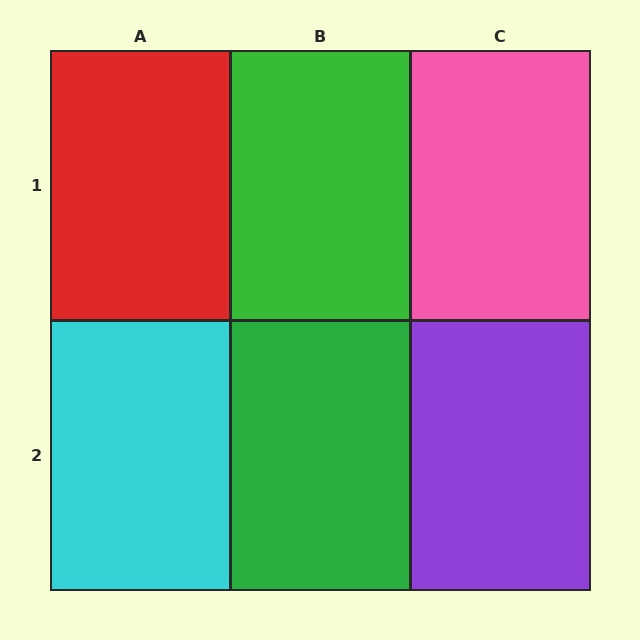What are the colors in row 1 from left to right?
Red, green, pink.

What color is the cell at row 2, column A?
Cyan.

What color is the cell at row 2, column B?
Green.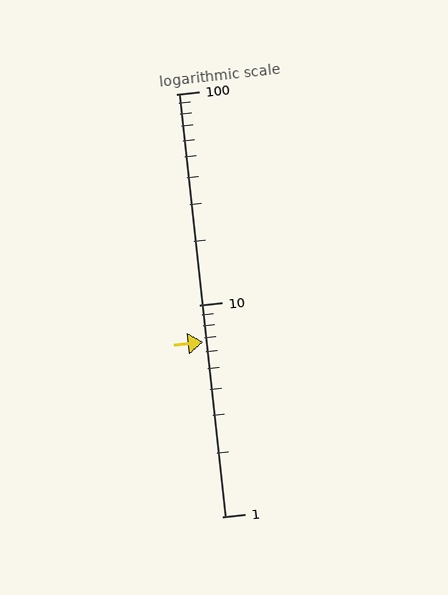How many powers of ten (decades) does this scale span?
The scale spans 2 decades, from 1 to 100.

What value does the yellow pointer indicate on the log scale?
The pointer indicates approximately 6.7.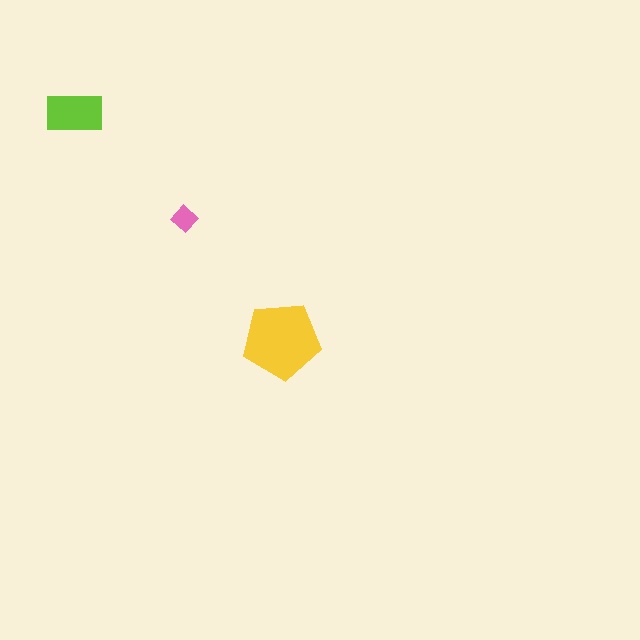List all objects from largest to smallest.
The yellow pentagon, the lime rectangle, the pink diamond.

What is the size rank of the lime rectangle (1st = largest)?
2nd.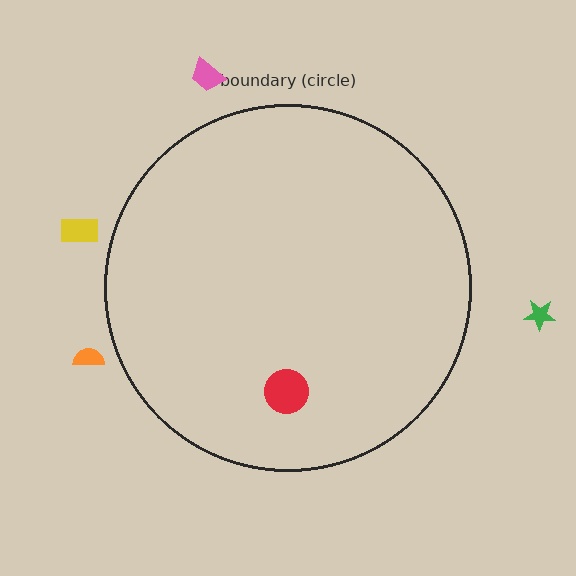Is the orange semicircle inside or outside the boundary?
Outside.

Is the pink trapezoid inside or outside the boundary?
Outside.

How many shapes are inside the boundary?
1 inside, 4 outside.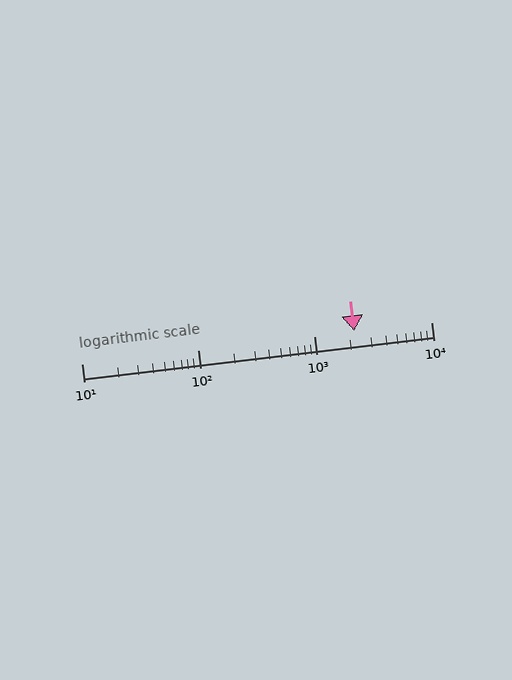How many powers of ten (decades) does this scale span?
The scale spans 3 decades, from 10 to 10000.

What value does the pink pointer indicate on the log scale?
The pointer indicates approximately 2200.